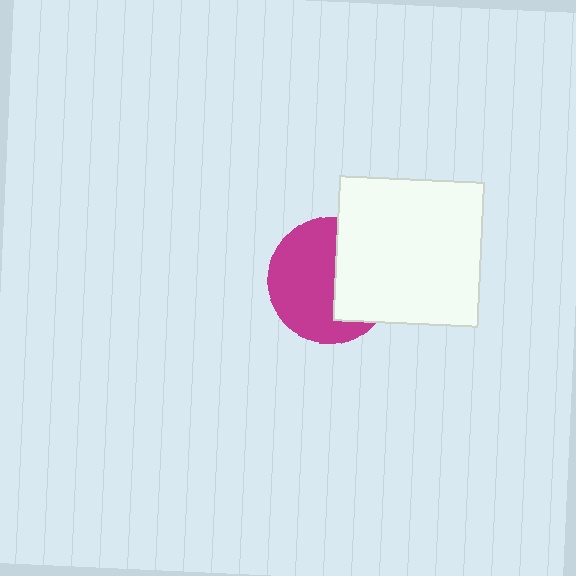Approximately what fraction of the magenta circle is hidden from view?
Roughly 41% of the magenta circle is hidden behind the white square.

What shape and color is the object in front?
The object in front is a white square.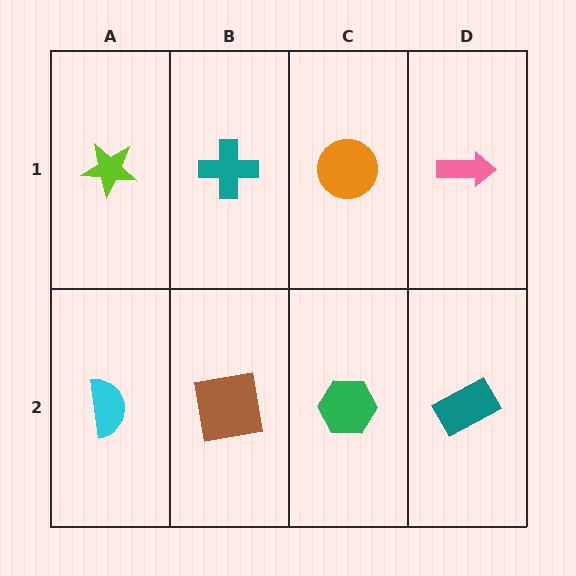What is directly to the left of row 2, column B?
A cyan semicircle.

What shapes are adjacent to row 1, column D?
A teal rectangle (row 2, column D), an orange circle (row 1, column C).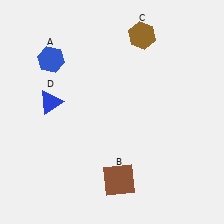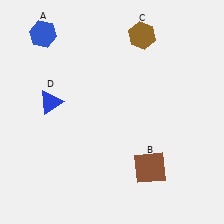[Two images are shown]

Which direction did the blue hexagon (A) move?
The blue hexagon (A) moved up.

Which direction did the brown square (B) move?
The brown square (B) moved right.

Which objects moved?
The objects that moved are: the blue hexagon (A), the brown square (B).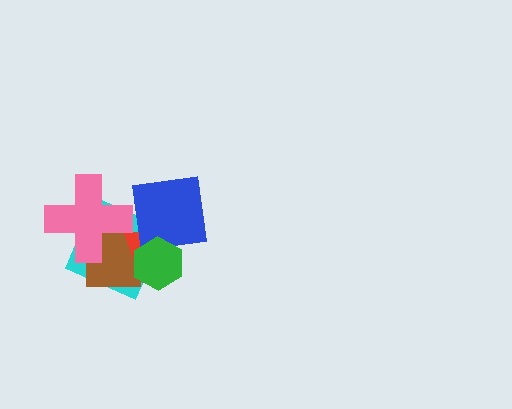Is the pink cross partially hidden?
No, no other shape covers it.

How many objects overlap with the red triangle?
5 objects overlap with the red triangle.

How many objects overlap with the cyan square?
5 objects overlap with the cyan square.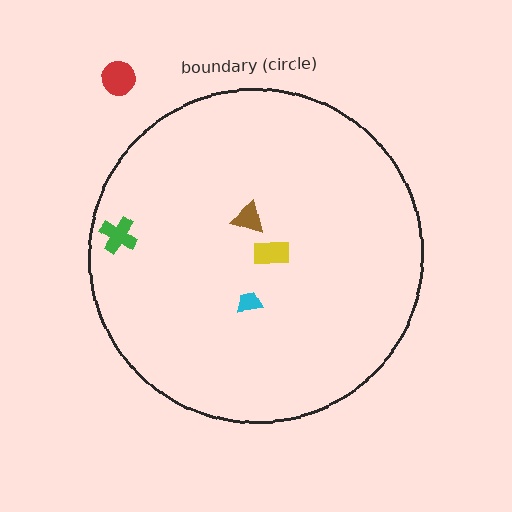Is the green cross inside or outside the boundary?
Inside.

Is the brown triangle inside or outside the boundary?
Inside.